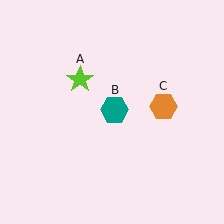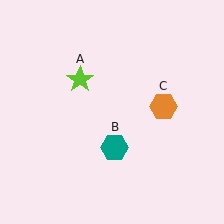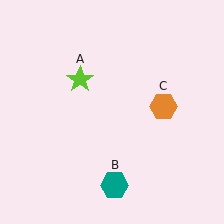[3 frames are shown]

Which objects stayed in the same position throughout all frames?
Lime star (object A) and orange hexagon (object C) remained stationary.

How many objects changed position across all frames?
1 object changed position: teal hexagon (object B).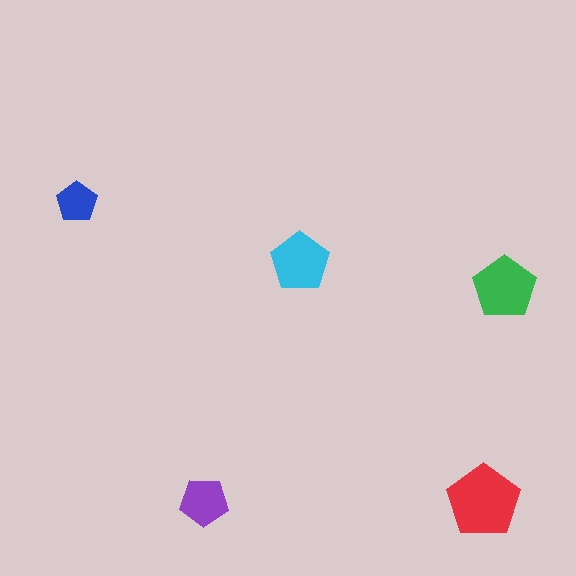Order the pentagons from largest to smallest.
the red one, the green one, the cyan one, the purple one, the blue one.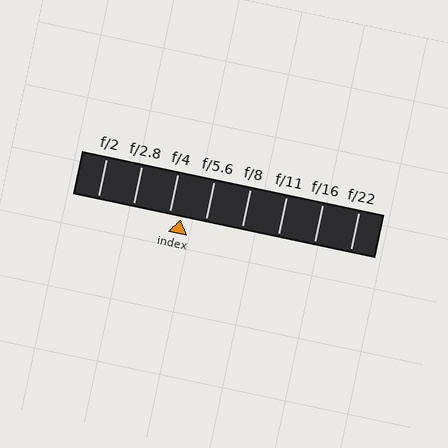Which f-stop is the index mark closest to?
The index mark is closest to f/4.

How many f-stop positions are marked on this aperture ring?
There are 8 f-stop positions marked.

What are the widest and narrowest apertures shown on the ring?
The widest aperture shown is f/2 and the narrowest is f/22.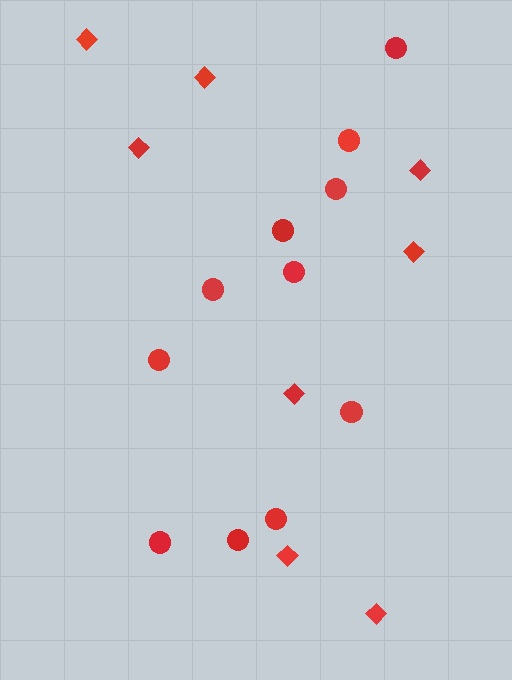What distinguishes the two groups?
There are 2 groups: one group of circles (11) and one group of diamonds (8).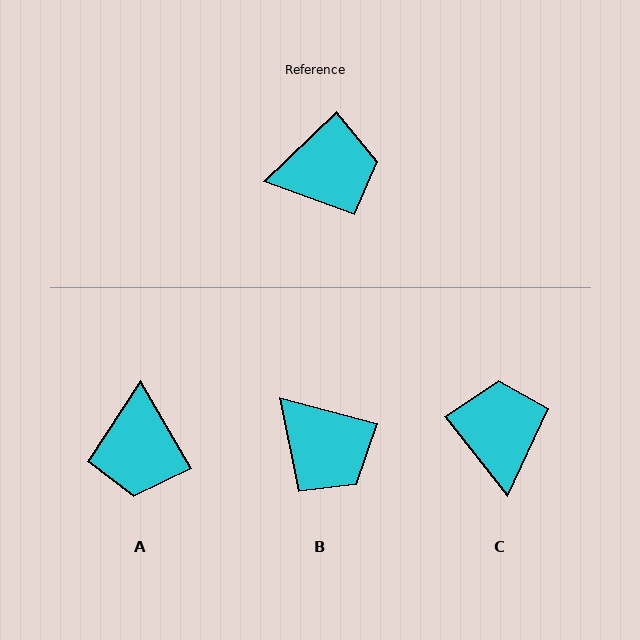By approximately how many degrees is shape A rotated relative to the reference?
Approximately 103 degrees clockwise.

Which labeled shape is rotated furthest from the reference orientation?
A, about 103 degrees away.